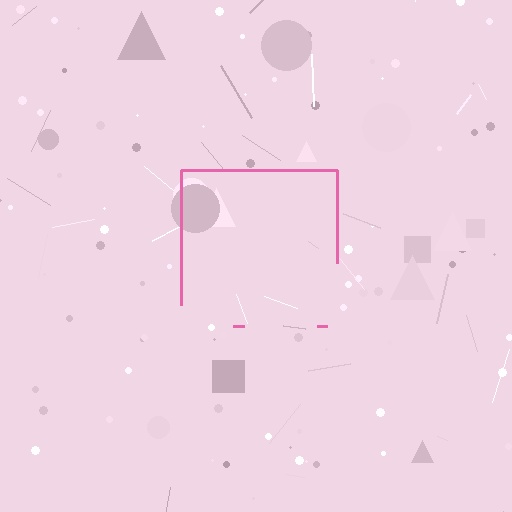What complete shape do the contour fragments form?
The contour fragments form a square.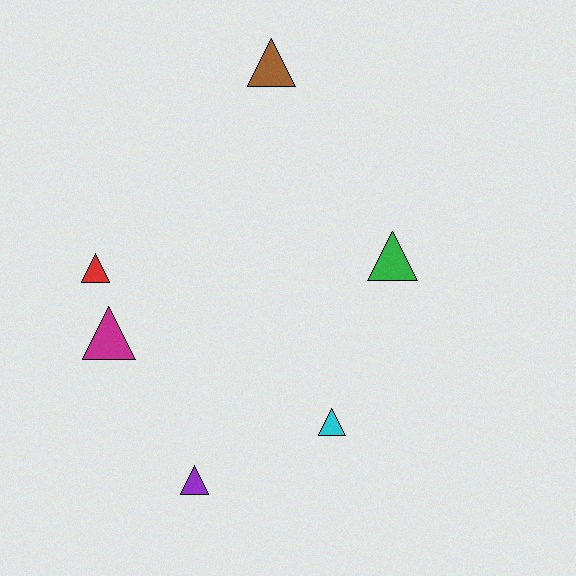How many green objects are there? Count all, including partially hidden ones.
There is 1 green object.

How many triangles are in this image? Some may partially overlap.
There are 6 triangles.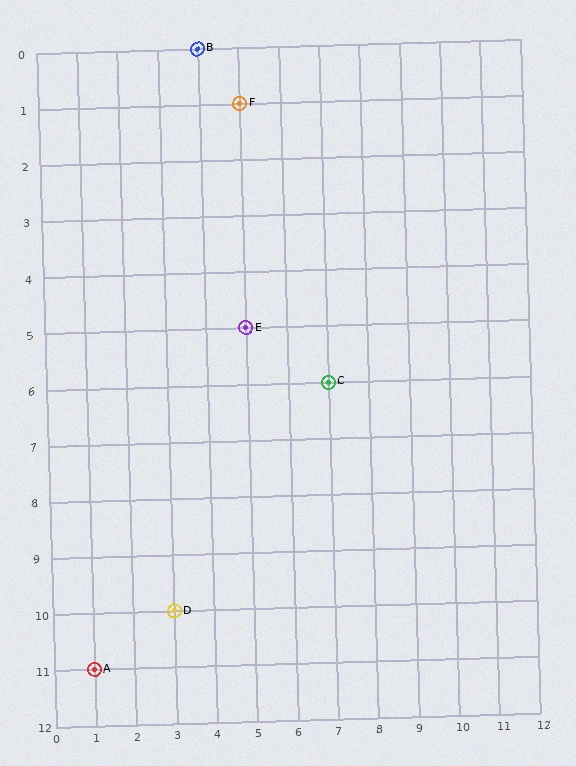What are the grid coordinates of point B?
Point B is at grid coordinates (4, 0).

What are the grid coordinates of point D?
Point D is at grid coordinates (3, 10).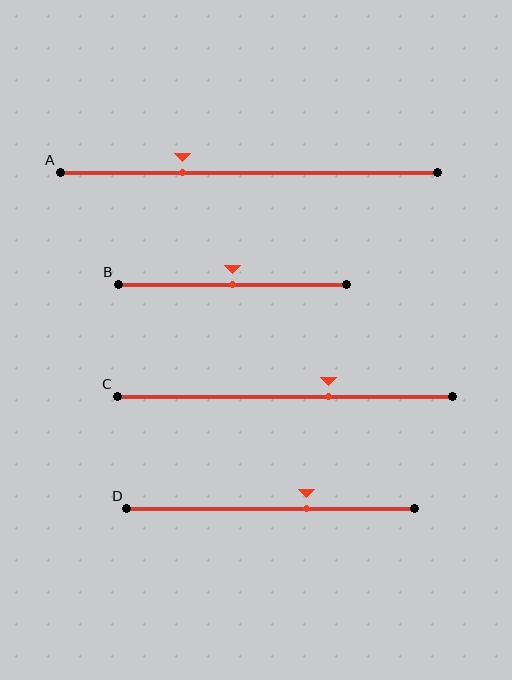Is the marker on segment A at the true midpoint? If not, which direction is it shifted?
No, the marker on segment A is shifted to the left by about 18% of the segment length.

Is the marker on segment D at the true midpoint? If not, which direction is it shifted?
No, the marker on segment D is shifted to the right by about 13% of the segment length.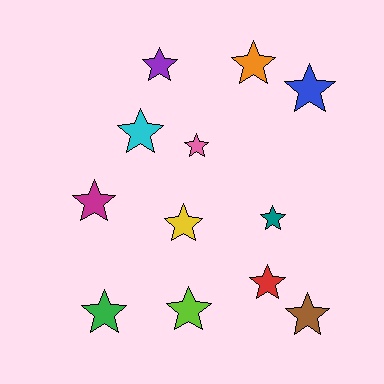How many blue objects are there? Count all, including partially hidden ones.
There is 1 blue object.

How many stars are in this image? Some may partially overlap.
There are 12 stars.